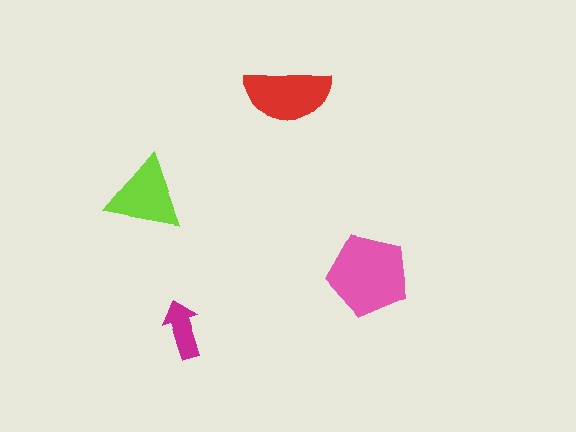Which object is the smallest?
The magenta arrow.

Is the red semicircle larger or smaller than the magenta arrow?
Larger.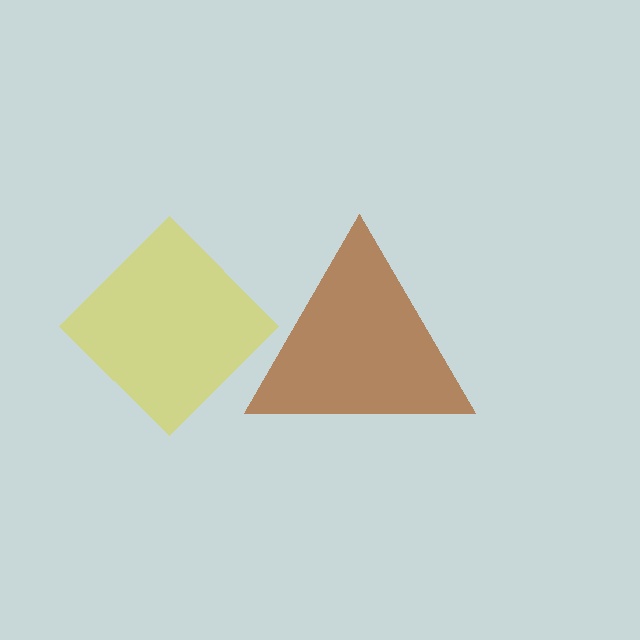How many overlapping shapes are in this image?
There are 2 overlapping shapes in the image.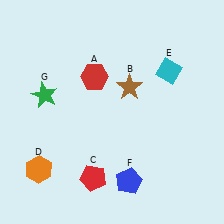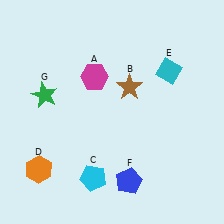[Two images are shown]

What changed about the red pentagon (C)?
In Image 1, C is red. In Image 2, it changed to cyan.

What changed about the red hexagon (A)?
In Image 1, A is red. In Image 2, it changed to magenta.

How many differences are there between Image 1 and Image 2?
There are 2 differences between the two images.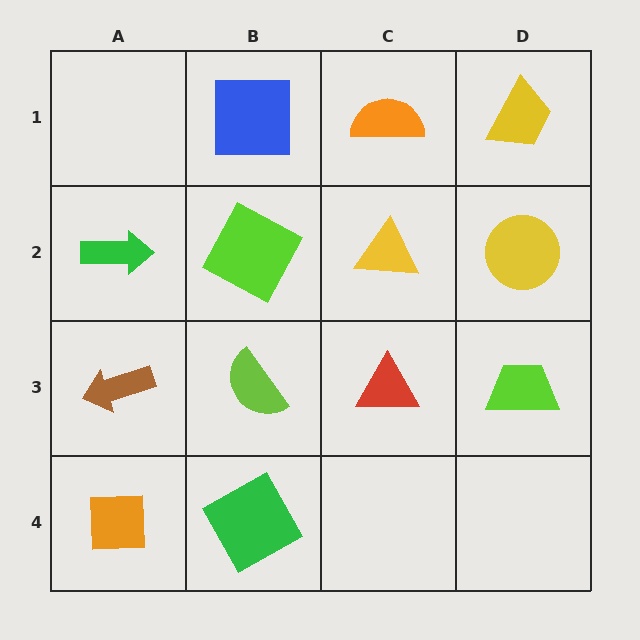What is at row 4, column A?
An orange square.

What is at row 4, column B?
A green square.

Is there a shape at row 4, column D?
No, that cell is empty.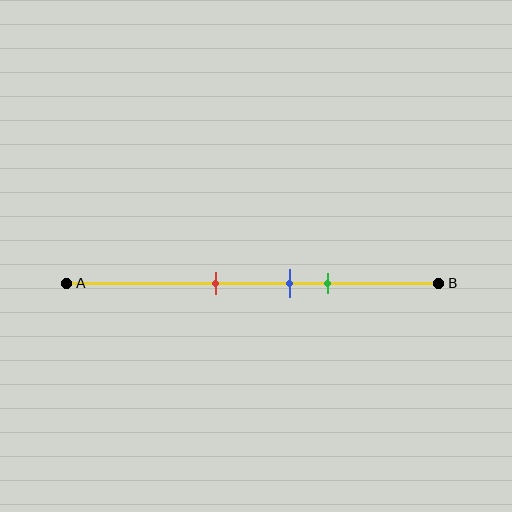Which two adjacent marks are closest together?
The blue and green marks are the closest adjacent pair.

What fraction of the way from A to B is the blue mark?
The blue mark is approximately 60% (0.6) of the way from A to B.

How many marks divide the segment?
There are 3 marks dividing the segment.